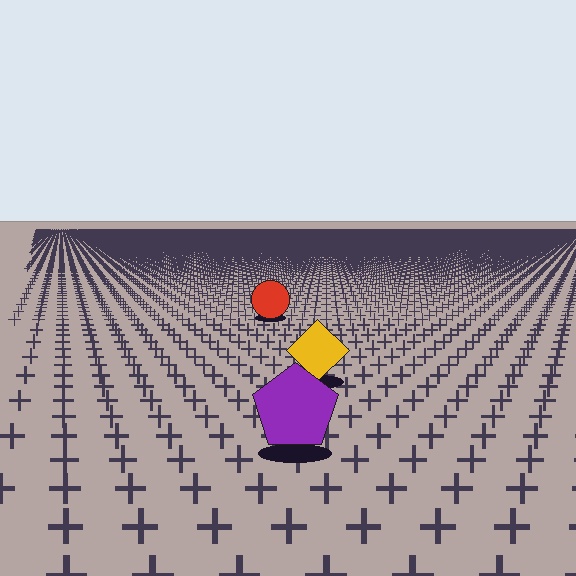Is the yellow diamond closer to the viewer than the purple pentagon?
No. The purple pentagon is closer — you can tell from the texture gradient: the ground texture is coarser near it.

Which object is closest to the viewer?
The purple pentagon is closest. The texture marks near it are larger and more spread out.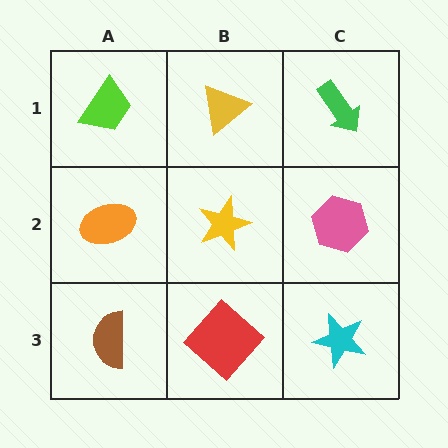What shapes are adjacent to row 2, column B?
A yellow triangle (row 1, column B), a red diamond (row 3, column B), an orange ellipse (row 2, column A), a pink hexagon (row 2, column C).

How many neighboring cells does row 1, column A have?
2.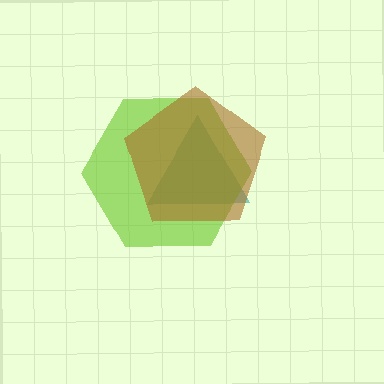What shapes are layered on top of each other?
The layered shapes are: a teal triangle, a lime hexagon, a brown pentagon.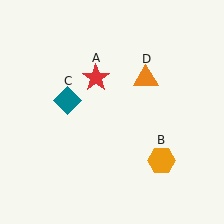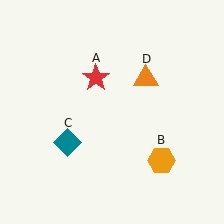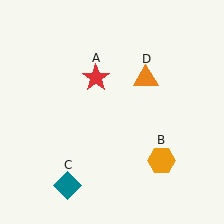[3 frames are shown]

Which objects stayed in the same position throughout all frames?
Red star (object A) and orange hexagon (object B) and orange triangle (object D) remained stationary.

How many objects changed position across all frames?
1 object changed position: teal diamond (object C).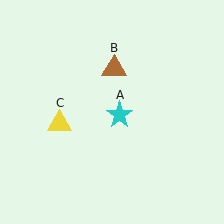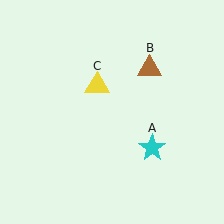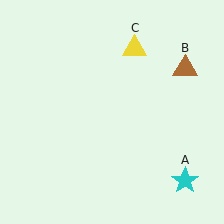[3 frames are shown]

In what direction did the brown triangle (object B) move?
The brown triangle (object B) moved right.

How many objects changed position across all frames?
3 objects changed position: cyan star (object A), brown triangle (object B), yellow triangle (object C).